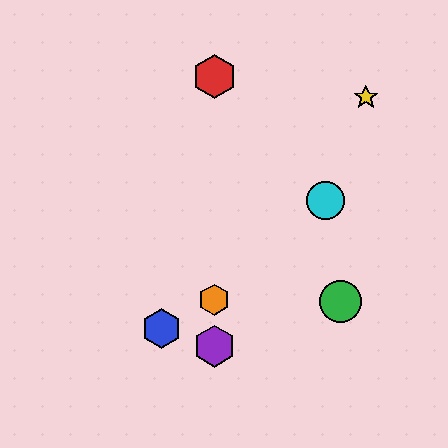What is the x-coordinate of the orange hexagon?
The orange hexagon is at x≈214.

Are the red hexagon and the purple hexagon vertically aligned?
Yes, both are at x≈214.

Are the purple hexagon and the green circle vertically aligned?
No, the purple hexagon is at x≈214 and the green circle is at x≈340.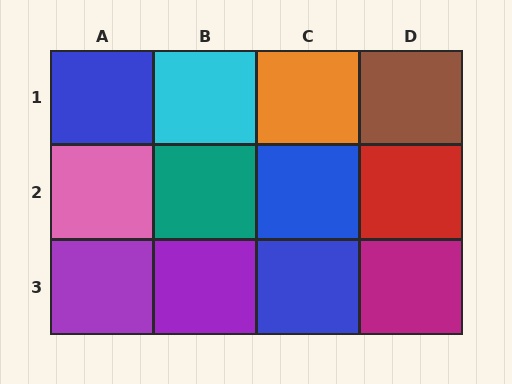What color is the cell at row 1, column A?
Blue.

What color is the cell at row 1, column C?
Orange.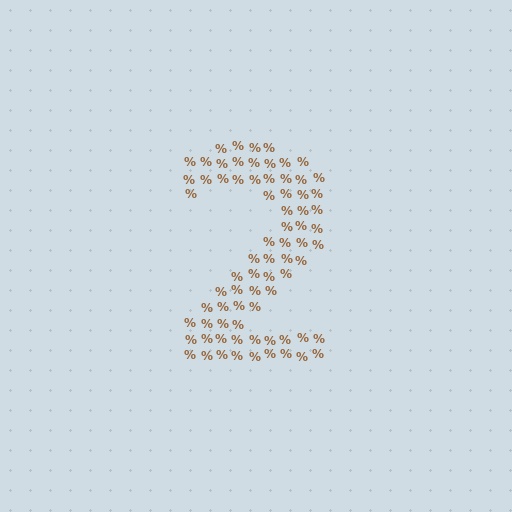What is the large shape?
The large shape is the digit 2.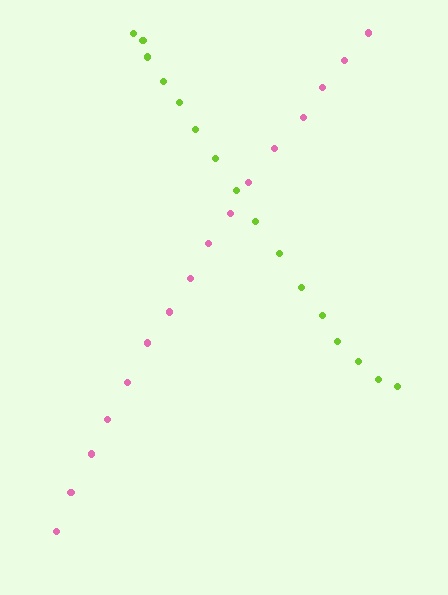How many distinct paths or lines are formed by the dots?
There are 2 distinct paths.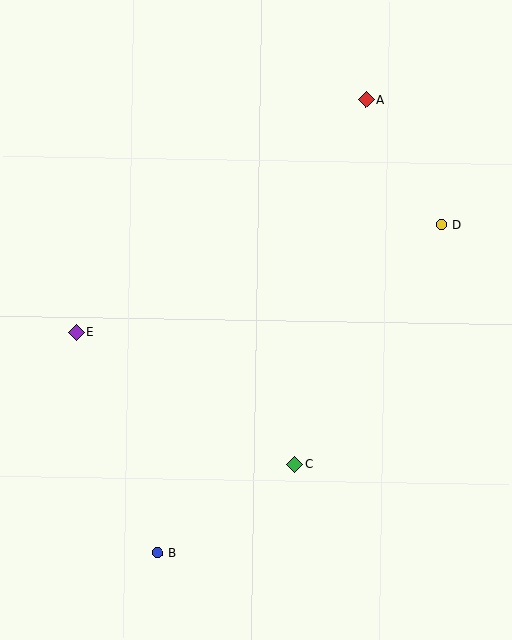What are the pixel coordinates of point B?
Point B is at (158, 553).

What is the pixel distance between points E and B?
The distance between E and B is 235 pixels.